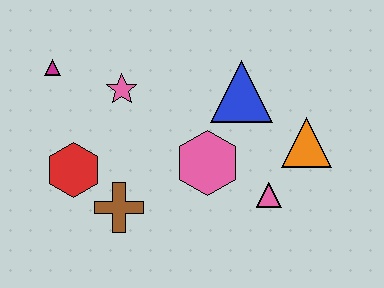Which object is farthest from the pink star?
The orange triangle is farthest from the pink star.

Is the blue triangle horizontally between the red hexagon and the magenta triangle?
No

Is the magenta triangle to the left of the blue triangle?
Yes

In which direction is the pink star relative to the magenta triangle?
The pink star is to the right of the magenta triangle.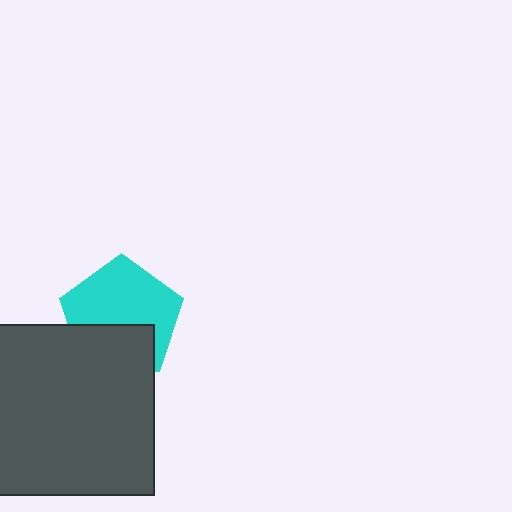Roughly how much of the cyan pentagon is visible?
About half of it is visible (roughly 62%).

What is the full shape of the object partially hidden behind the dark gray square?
The partially hidden object is a cyan pentagon.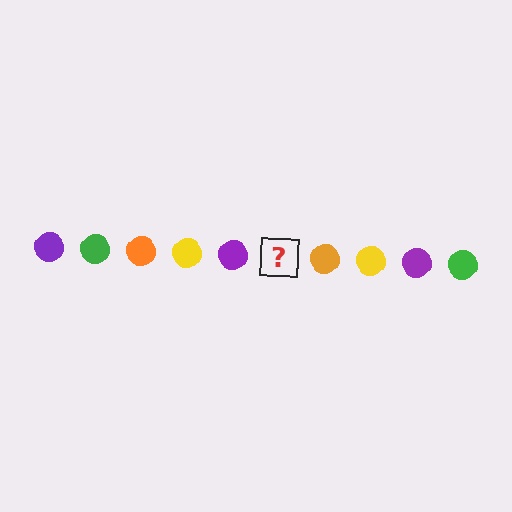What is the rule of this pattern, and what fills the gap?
The rule is that the pattern cycles through purple, green, orange, yellow circles. The gap should be filled with a green circle.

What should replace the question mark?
The question mark should be replaced with a green circle.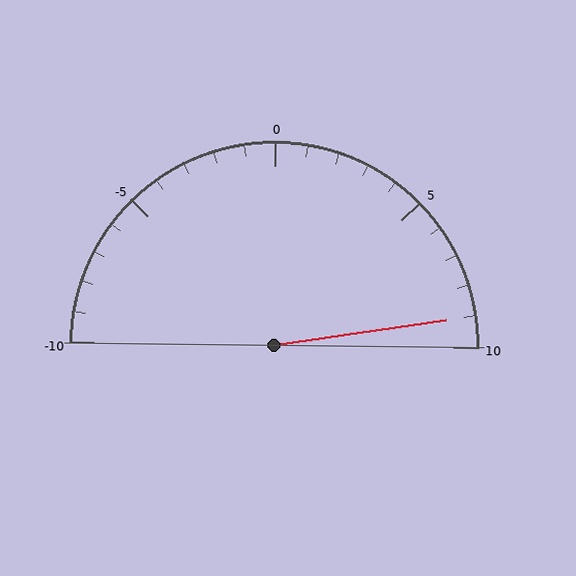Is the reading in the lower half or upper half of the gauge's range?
The reading is in the upper half of the range (-10 to 10).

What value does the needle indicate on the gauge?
The needle indicates approximately 9.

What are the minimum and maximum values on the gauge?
The gauge ranges from -10 to 10.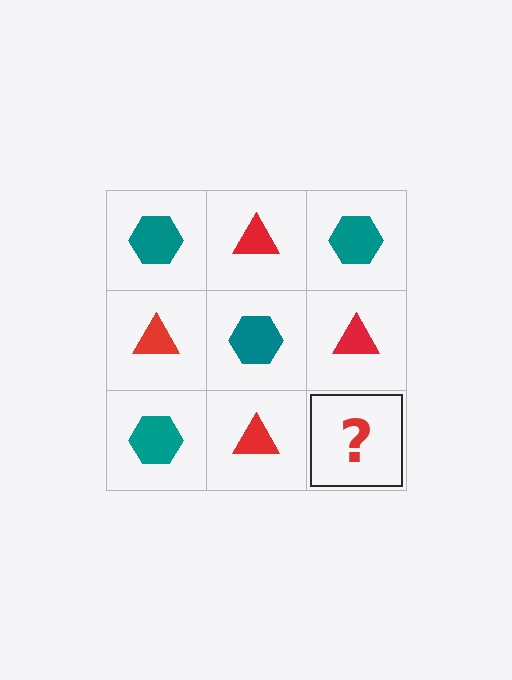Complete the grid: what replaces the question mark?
The question mark should be replaced with a teal hexagon.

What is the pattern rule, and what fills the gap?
The rule is that it alternates teal hexagon and red triangle in a checkerboard pattern. The gap should be filled with a teal hexagon.